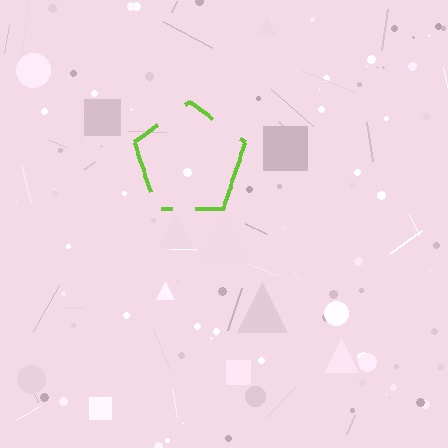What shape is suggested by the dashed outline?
The dashed outline suggests a pentagon.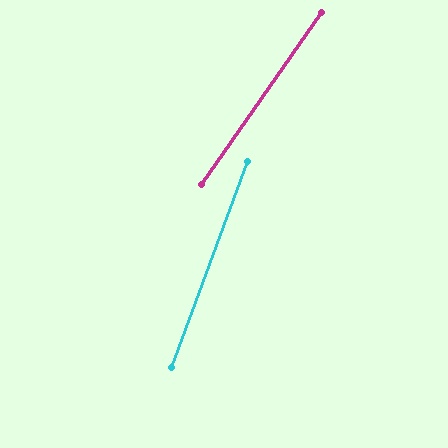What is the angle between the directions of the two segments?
Approximately 15 degrees.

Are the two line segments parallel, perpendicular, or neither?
Neither parallel nor perpendicular — they differ by about 15°.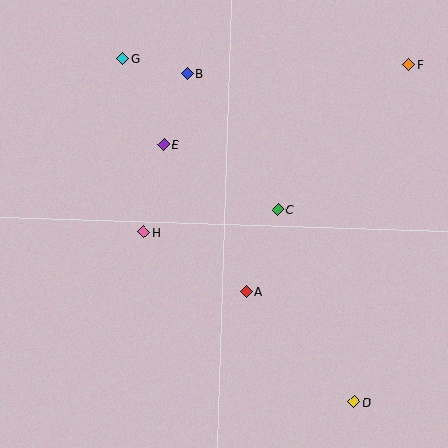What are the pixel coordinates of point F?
Point F is at (409, 64).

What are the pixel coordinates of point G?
Point G is at (123, 58).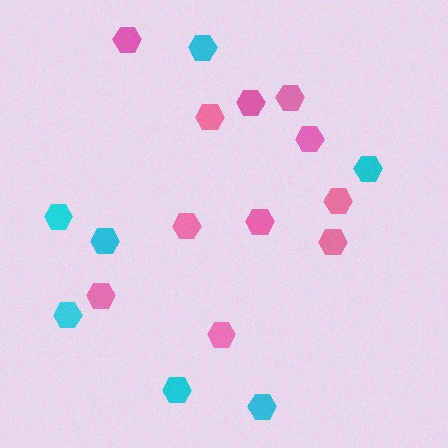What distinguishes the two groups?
There are 2 groups: one group of pink hexagons (11) and one group of cyan hexagons (7).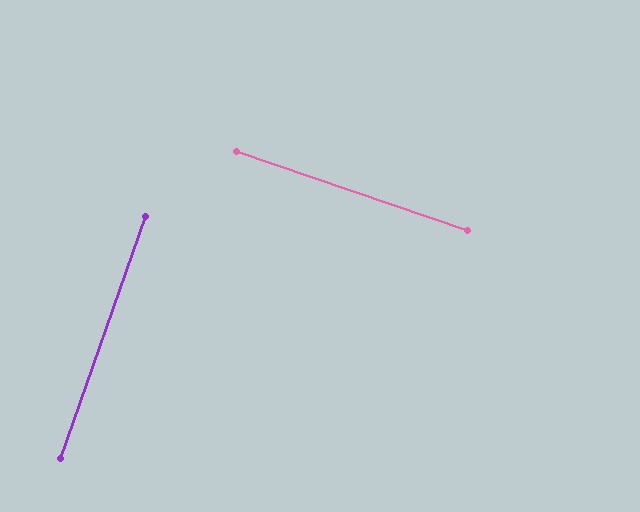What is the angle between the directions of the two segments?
Approximately 90 degrees.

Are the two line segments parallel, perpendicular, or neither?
Perpendicular — they meet at approximately 90°.